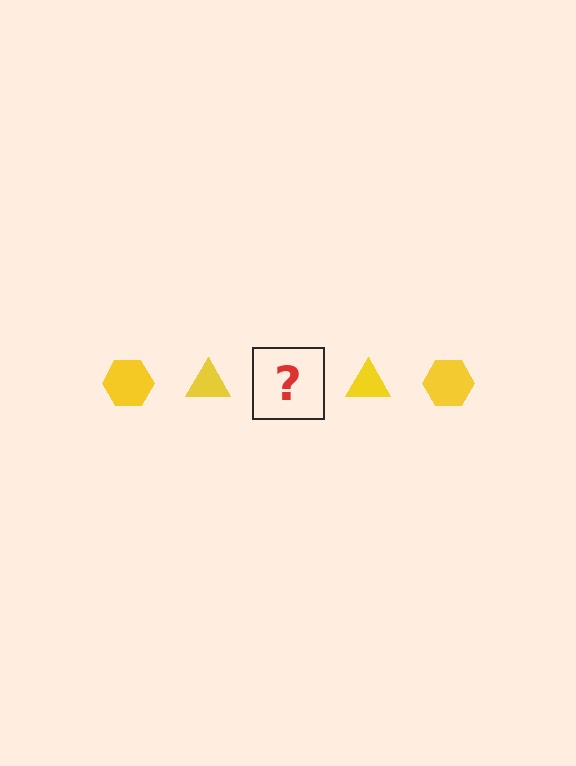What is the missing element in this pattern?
The missing element is a yellow hexagon.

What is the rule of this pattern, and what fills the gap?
The rule is that the pattern cycles through hexagon, triangle shapes in yellow. The gap should be filled with a yellow hexagon.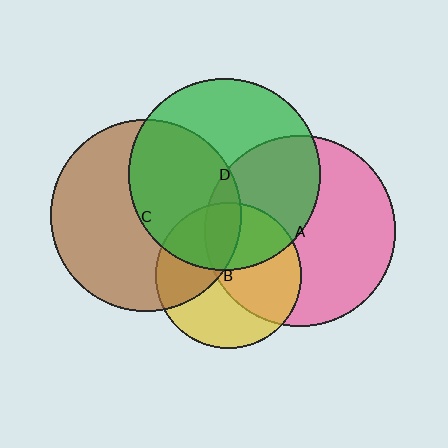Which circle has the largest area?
Circle C (brown).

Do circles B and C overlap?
Yes.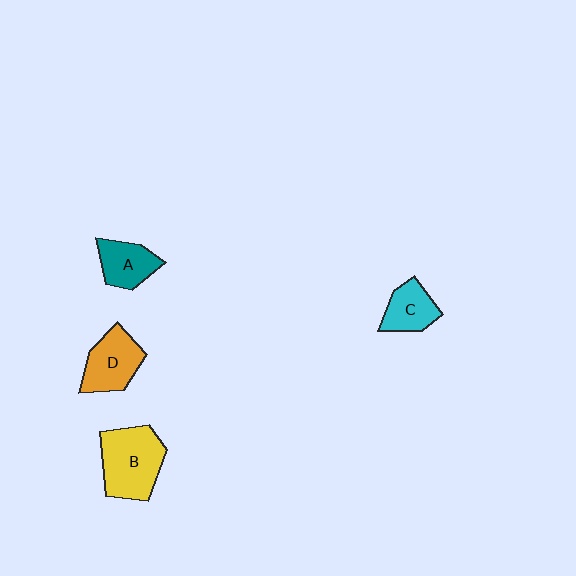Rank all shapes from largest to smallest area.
From largest to smallest: B (yellow), D (orange), A (teal), C (cyan).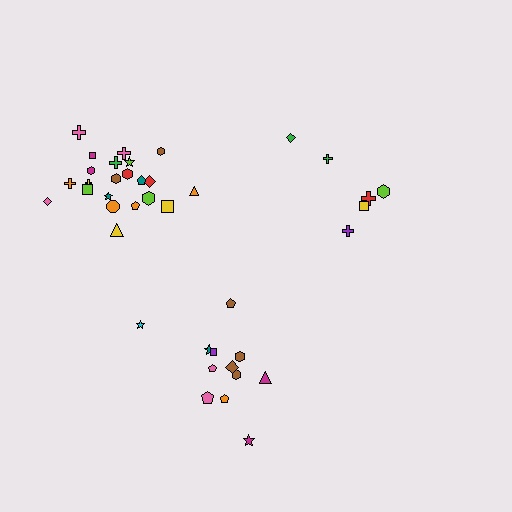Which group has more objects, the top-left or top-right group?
The top-left group.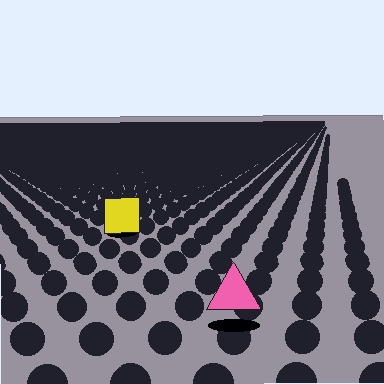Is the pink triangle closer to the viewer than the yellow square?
Yes. The pink triangle is closer — you can tell from the texture gradient: the ground texture is coarser near it.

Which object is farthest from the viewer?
The yellow square is farthest from the viewer. It appears smaller and the ground texture around it is denser.